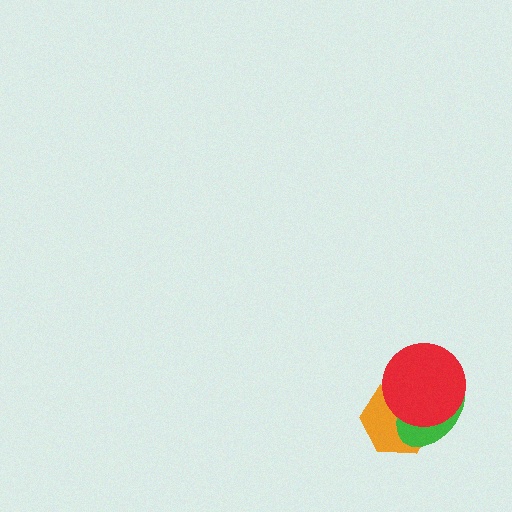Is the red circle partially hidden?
No, no other shape covers it.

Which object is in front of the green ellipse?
The red circle is in front of the green ellipse.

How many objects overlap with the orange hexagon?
2 objects overlap with the orange hexagon.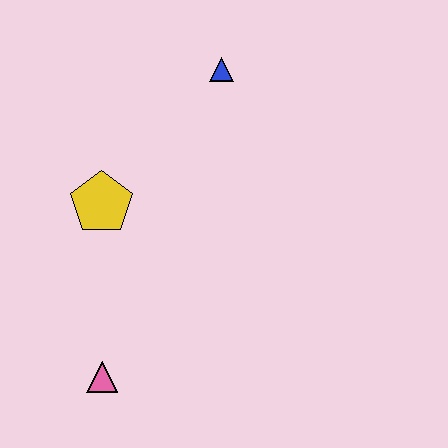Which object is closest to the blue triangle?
The yellow pentagon is closest to the blue triangle.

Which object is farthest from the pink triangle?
The blue triangle is farthest from the pink triangle.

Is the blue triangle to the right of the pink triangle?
Yes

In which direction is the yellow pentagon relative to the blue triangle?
The yellow pentagon is below the blue triangle.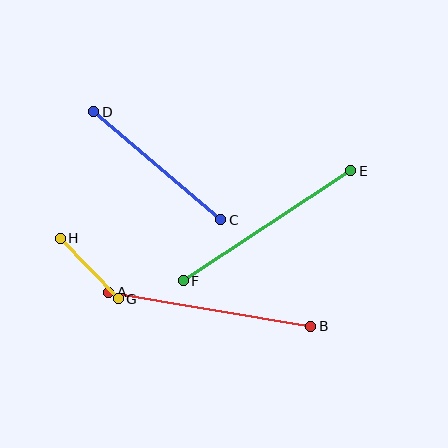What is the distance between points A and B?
The distance is approximately 205 pixels.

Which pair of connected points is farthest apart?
Points A and B are farthest apart.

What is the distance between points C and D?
The distance is approximately 167 pixels.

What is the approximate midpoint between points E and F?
The midpoint is at approximately (267, 226) pixels.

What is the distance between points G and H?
The distance is approximately 84 pixels.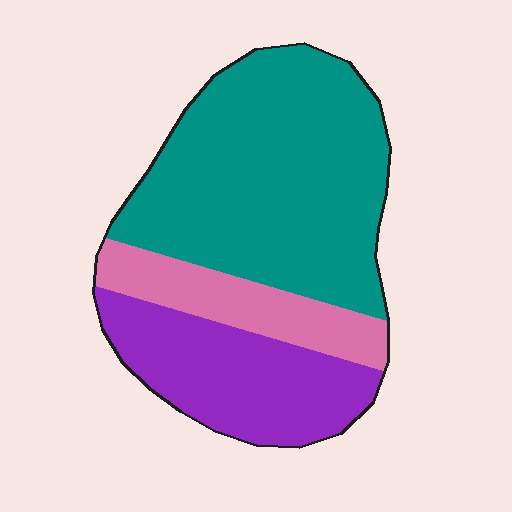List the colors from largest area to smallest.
From largest to smallest: teal, purple, pink.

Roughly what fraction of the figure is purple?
Purple covers 27% of the figure.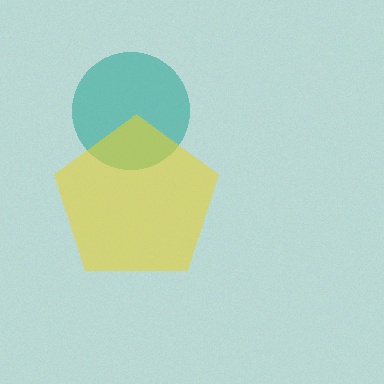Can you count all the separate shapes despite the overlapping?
Yes, there are 2 separate shapes.